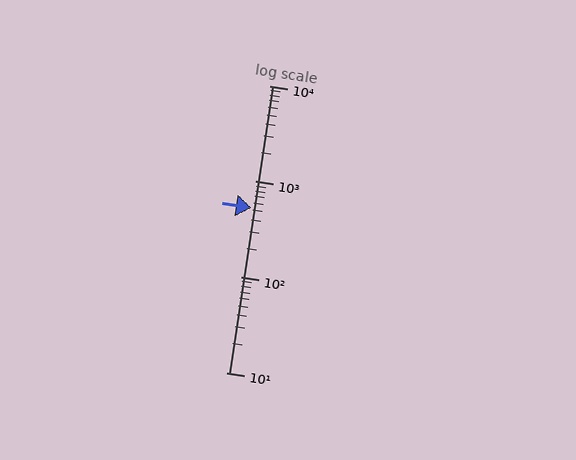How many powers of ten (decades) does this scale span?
The scale spans 3 decades, from 10 to 10000.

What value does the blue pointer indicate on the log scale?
The pointer indicates approximately 530.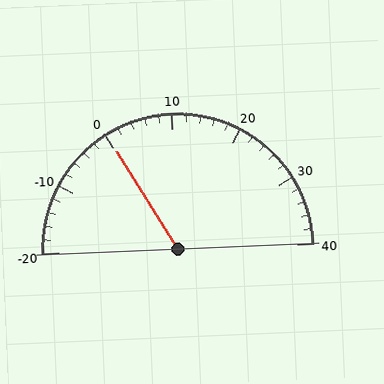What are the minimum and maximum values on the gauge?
The gauge ranges from -20 to 40.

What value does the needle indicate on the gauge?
The needle indicates approximately 0.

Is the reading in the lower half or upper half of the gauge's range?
The reading is in the lower half of the range (-20 to 40).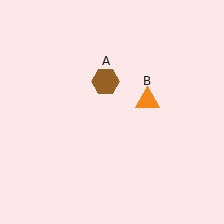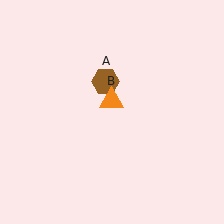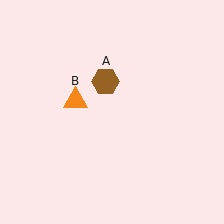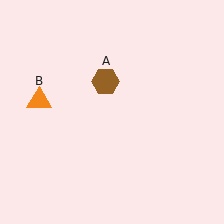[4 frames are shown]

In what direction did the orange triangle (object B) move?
The orange triangle (object B) moved left.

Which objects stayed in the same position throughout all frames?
Brown hexagon (object A) remained stationary.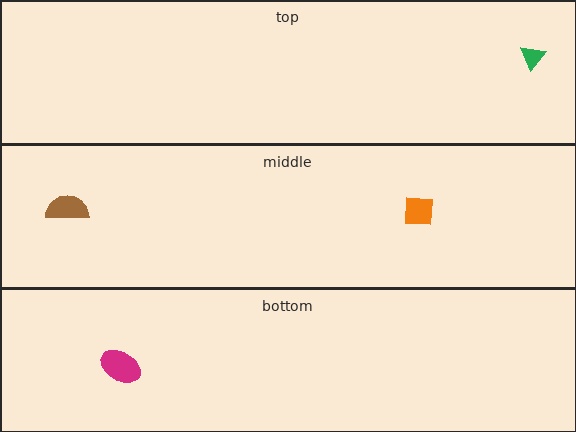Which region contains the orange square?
The middle region.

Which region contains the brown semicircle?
The middle region.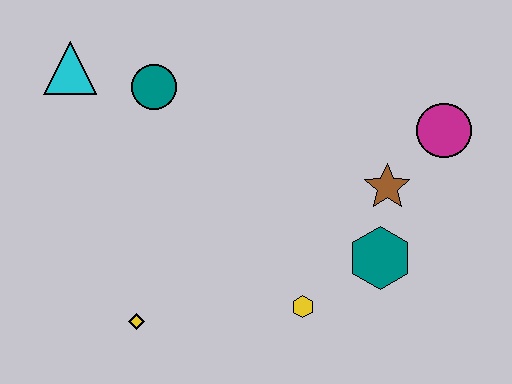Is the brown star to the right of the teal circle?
Yes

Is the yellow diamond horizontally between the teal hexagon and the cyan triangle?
Yes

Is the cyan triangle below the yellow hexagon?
No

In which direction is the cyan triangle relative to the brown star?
The cyan triangle is to the left of the brown star.